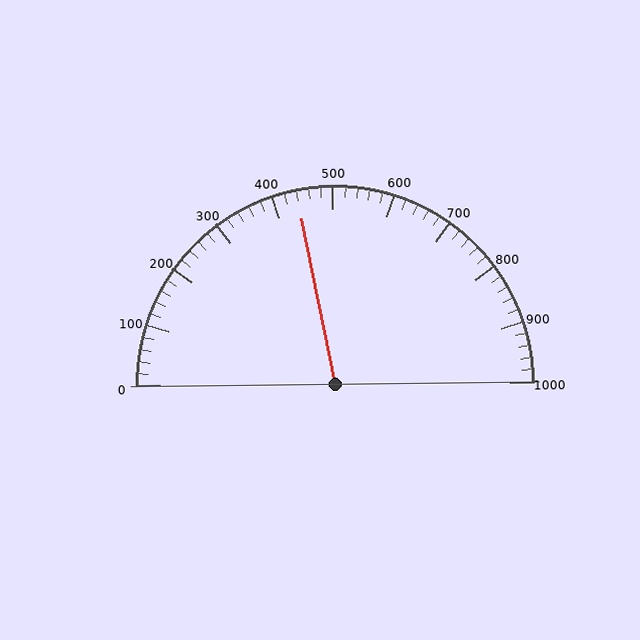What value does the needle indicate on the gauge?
The needle indicates approximately 440.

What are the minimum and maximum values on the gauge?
The gauge ranges from 0 to 1000.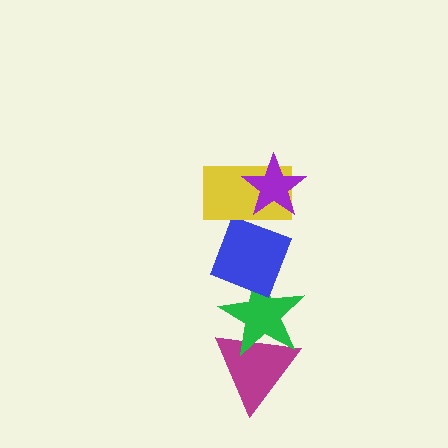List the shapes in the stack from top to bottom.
From top to bottom: the purple star, the yellow rectangle, the blue diamond, the green star, the magenta triangle.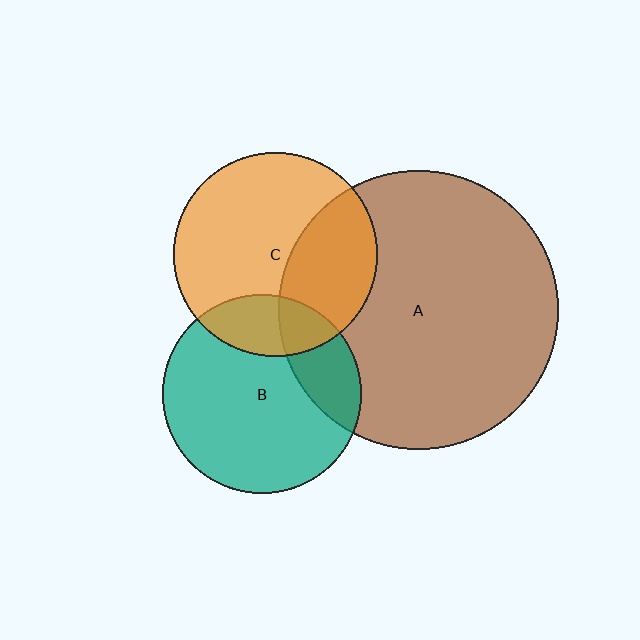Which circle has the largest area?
Circle A (brown).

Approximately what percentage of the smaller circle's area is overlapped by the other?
Approximately 20%.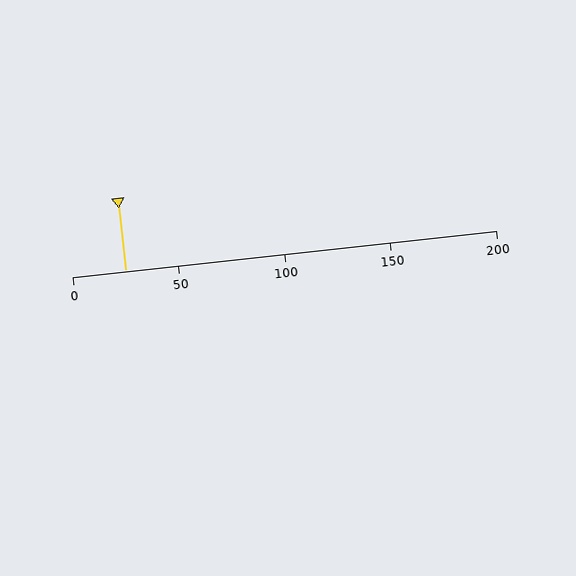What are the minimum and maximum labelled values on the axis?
The axis runs from 0 to 200.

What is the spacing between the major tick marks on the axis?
The major ticks are spaced 50 apart.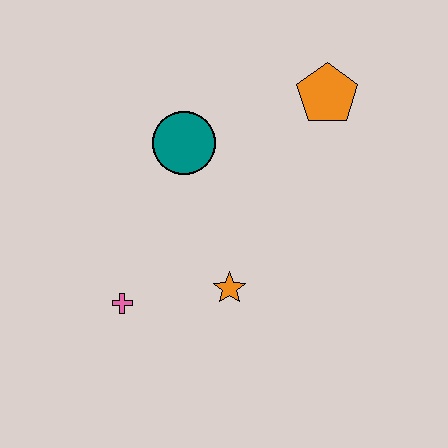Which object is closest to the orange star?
The pink cross is closest to the orange star.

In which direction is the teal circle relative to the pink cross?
The teal circle is above the pink cross.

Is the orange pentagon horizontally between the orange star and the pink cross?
No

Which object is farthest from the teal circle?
The pink cross is farthest from the teal circle.